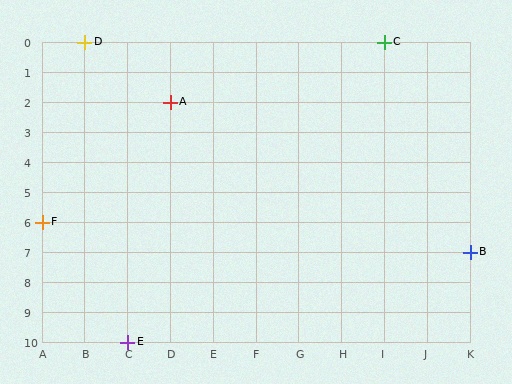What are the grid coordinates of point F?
Point F is at grid coordinates (A, 6).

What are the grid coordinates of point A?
Point A is at grid coordinates (D, 2).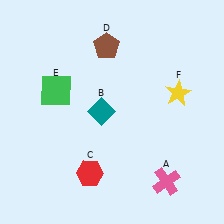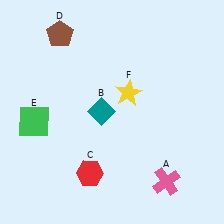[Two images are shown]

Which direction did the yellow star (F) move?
The yellow star (F) moved left.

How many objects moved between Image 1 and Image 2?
3 objects moved between the two images.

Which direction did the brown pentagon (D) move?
The brown pentagon (D) moved left.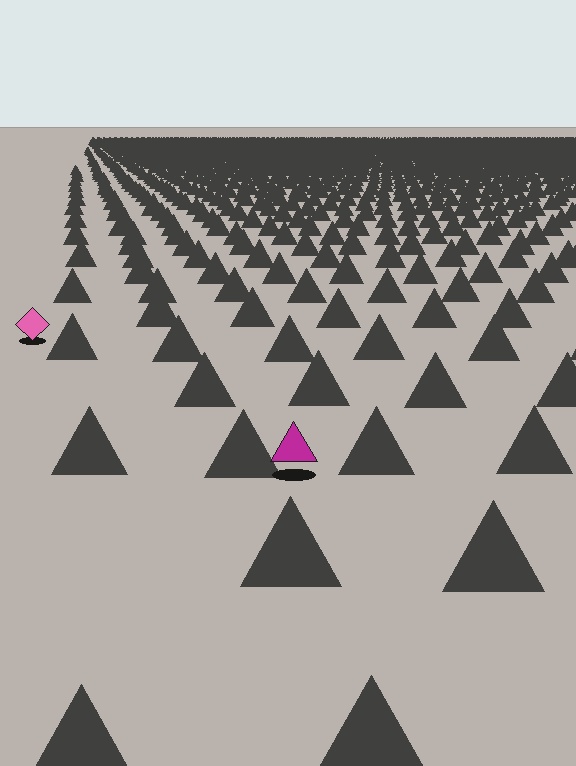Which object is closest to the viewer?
The magenta triangle is closest. The texture marks near it are larger and more spread out.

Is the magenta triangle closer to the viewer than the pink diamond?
Yes. The magenta triangle is closer — you can tell from the texture gradient: the ground texture is coarser near it.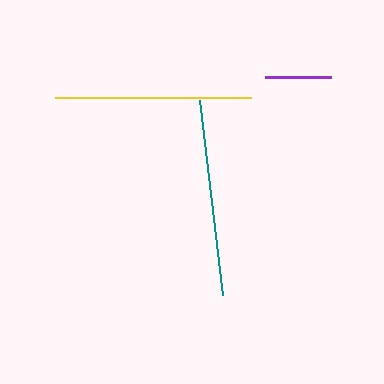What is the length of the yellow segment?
The yellow segment is approximately 196 pixels long.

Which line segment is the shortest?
The purple line is the shortest at approximately 67 pixels.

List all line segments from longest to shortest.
From longest to shortest: teal, yellow, purple.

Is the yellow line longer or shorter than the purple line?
The yellow line is longer than the purple line.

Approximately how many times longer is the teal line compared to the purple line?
The teal line is approximately 2.9 times the length of the purple line.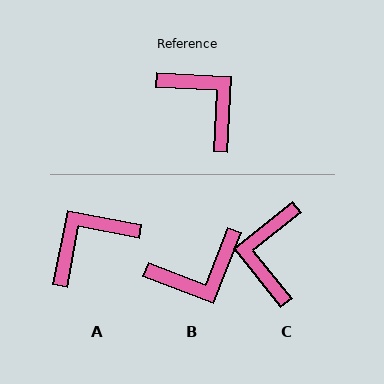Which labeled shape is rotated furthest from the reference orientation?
C, about 132 degrees away.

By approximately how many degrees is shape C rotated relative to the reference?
Approximately 132 degrees counter-clockwise.